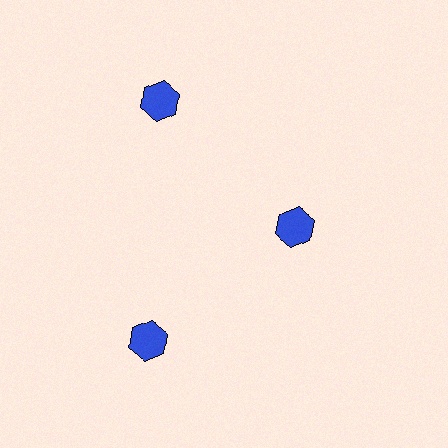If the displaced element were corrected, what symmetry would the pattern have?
It would have 3-fold rotational symmetry — the pattern would map onto itself every 120 degrees.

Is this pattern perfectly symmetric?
No. The 3 blue hexagons are arranged in a ring, but one element near the 3 o'clock position is pulled inward toward the center, breaking the 3-fold rotational symmetry.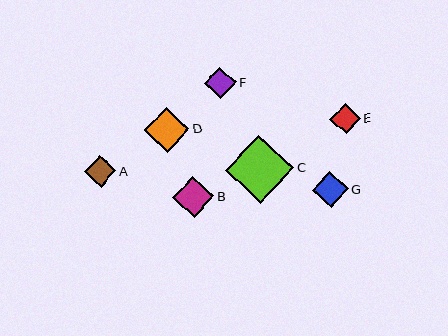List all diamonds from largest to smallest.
From largest to smallest: C, D, B, G, F, A, E.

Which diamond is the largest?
Diamond C is the largest with a size of approximately 68 pixels.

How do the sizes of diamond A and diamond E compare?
Diamond A and diamond E are approximately the same size.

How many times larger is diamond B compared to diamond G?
Diamond B is approximately 1.1 times the size of diamond G.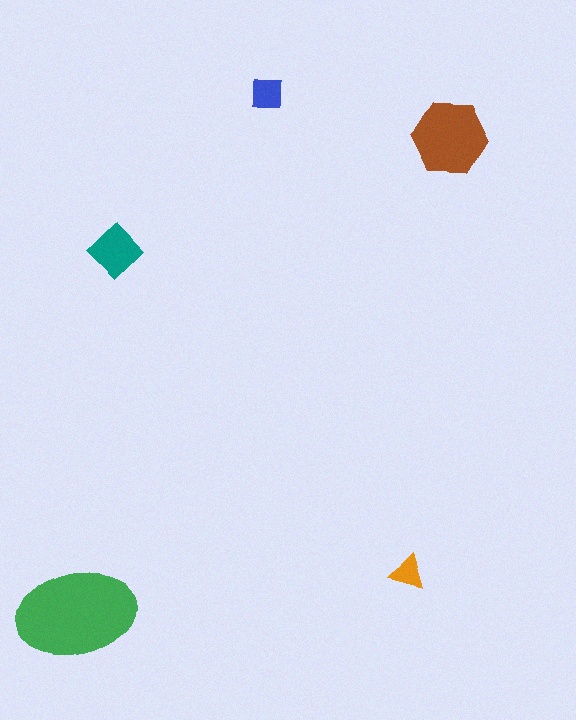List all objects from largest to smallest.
The green ellipse, the brown hexagon, the teal diamond, the blue square, the orange triangle.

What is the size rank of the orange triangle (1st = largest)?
5th.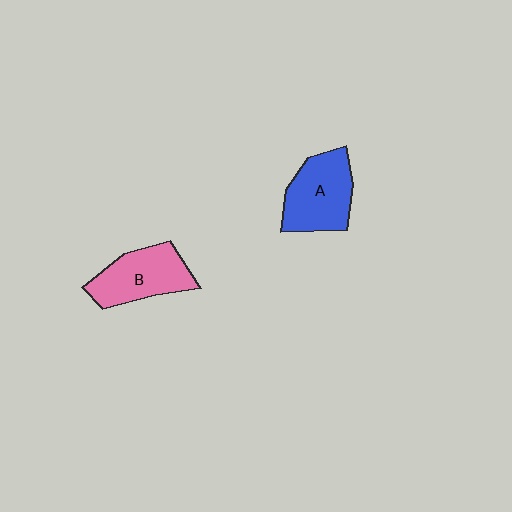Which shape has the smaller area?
Shape B (pink).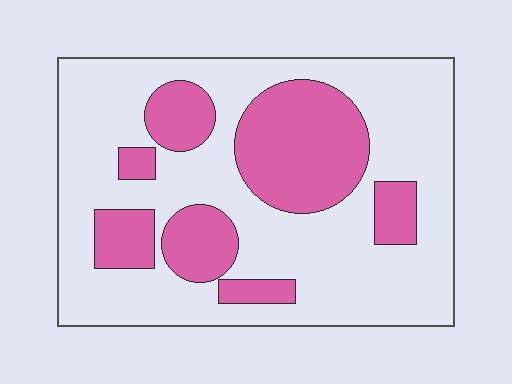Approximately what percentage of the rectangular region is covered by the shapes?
Approximately 30%.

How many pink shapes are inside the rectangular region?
7.